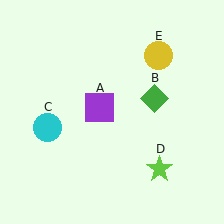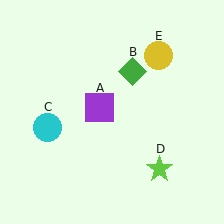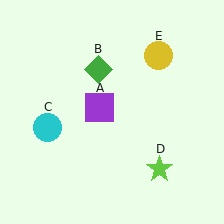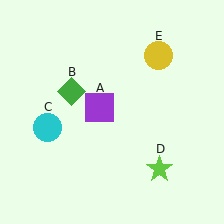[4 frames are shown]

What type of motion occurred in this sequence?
The green diamond (object B) rotated counterclockwise around the center of the scene.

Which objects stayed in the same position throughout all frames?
Purple square (object A) and cyan circle (object C) and lime star (object D) and yellow circle (object E) remained stationary.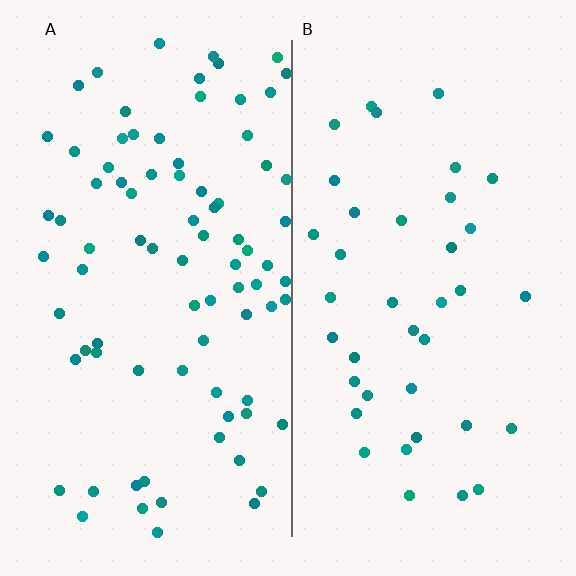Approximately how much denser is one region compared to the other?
Approximately 2.2× — region A over region B.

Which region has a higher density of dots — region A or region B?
A (the left).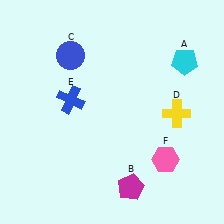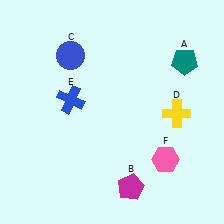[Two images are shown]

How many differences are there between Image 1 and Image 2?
There is 1 difference between the two images.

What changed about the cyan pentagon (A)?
In Image 1, A is cyan. In Image 2, it changed to teal.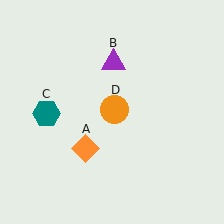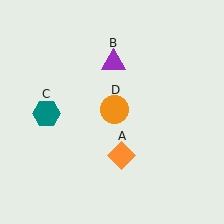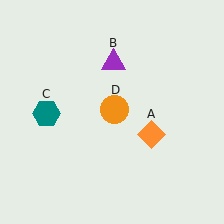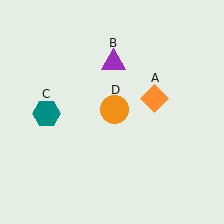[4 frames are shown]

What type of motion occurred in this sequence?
The orange diamond (object A) rotated counterclockwise around the center of the scene.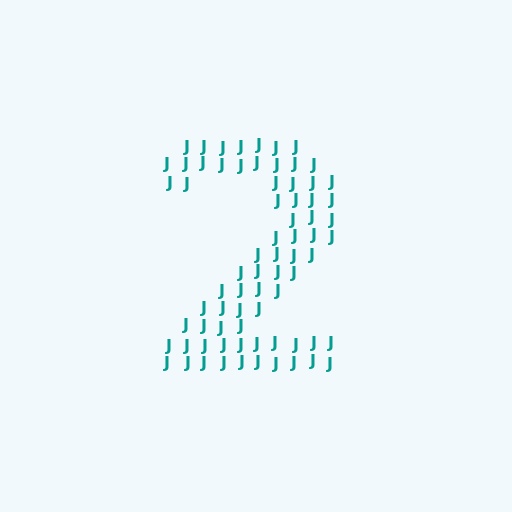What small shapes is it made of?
It is made of small letter J's.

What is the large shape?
The large shape is the digit 2.